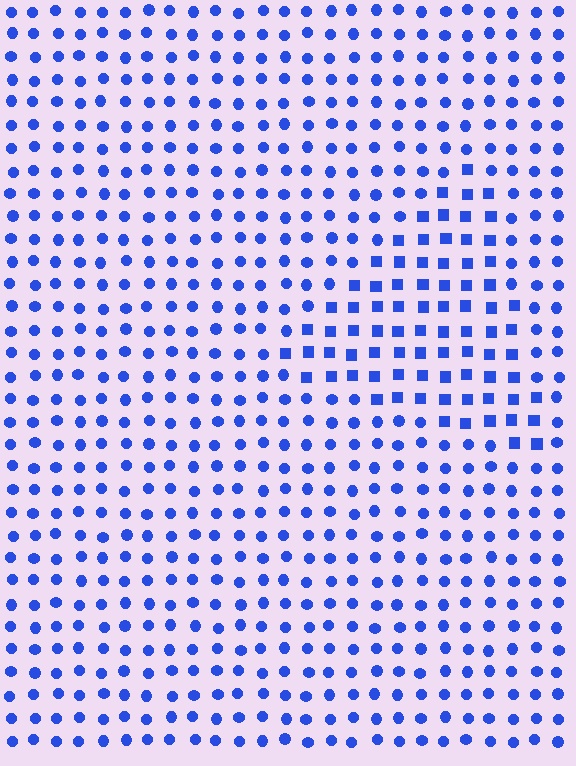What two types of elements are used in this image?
The image uses squares inside the triangle region and circles outside it.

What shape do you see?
I see a triangle.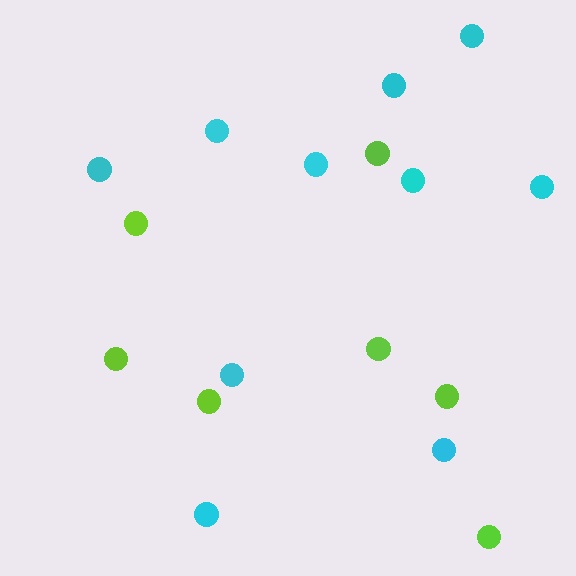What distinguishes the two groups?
There are 2 groups: one group of cyan circles (10) and one group of lime circles (7).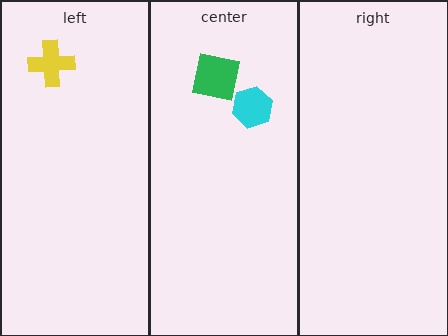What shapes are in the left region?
The yellow cross.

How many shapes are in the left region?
1.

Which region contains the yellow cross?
The left region.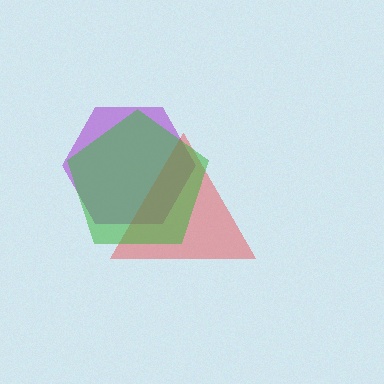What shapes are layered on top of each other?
The layered shapes are: a purple hexagon, a red triangle, a green pentagon.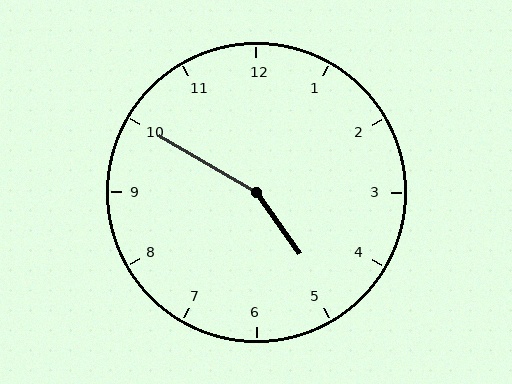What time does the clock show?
4:50.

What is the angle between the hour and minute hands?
Approximately 155 degrees.